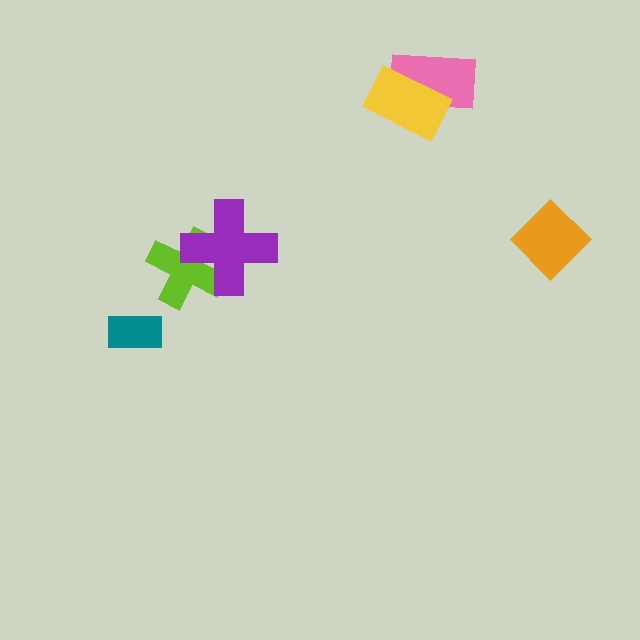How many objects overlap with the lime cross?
1 object overlaps with the lime cross.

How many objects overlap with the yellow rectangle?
1 object overlaps with the yellow rectangle.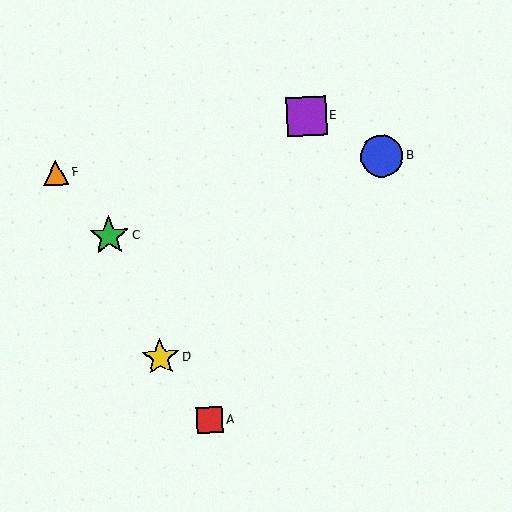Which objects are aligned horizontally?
Objects B, F are aligned horizontally.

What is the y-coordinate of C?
Object C is at y≈236.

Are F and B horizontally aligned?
Yes, both are at y≈172.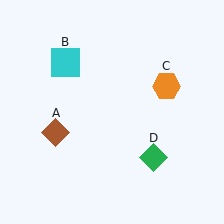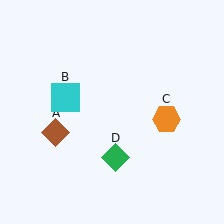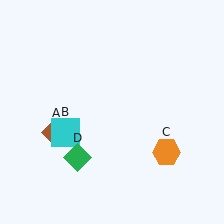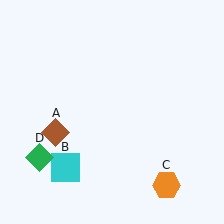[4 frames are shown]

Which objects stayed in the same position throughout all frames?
Brown diamond (object A) remained stationary.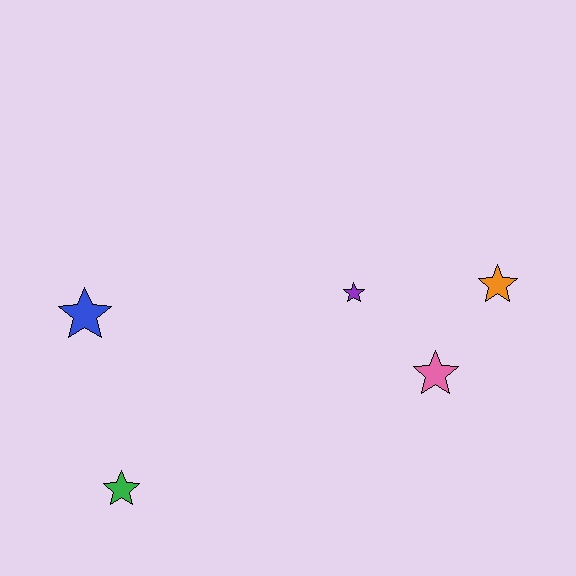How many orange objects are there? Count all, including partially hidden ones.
There is 1 orange object.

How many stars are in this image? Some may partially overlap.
There are 5 stars.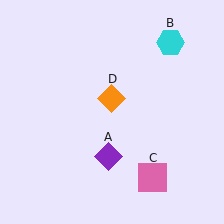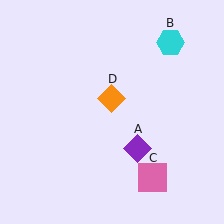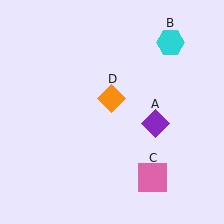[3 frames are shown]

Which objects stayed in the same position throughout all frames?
Cyan hexagon (object B) and pink square (object C) and orange diamond (object D) remained stationary.